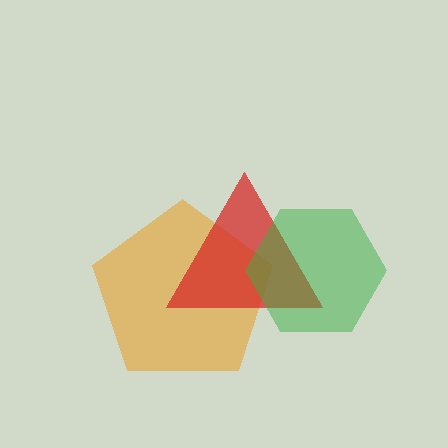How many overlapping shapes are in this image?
There are 3 overlapping shapes in the image.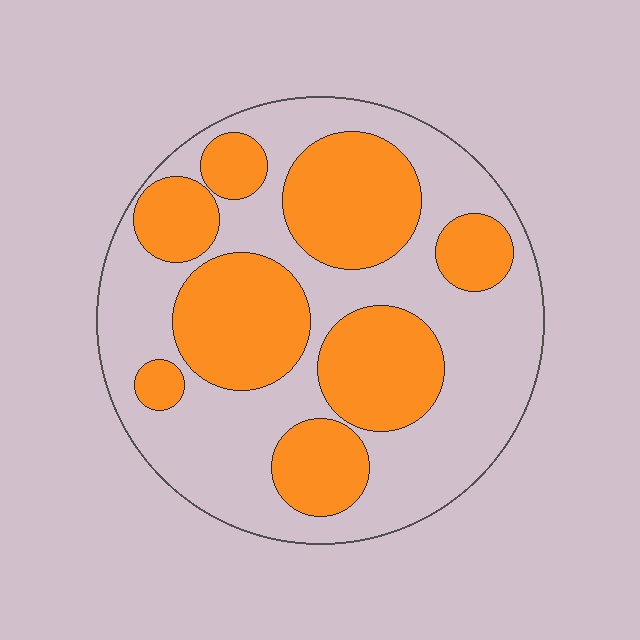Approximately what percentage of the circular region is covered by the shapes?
Approximately 45%.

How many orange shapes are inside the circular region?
8.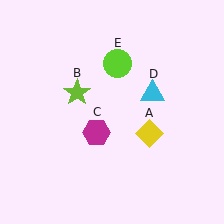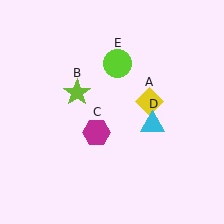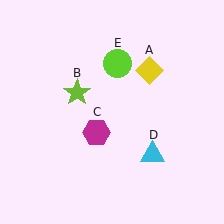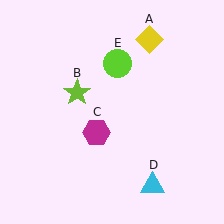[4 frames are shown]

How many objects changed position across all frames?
2 objects changed position: yellow diamond (object A), cyan triangle (object D).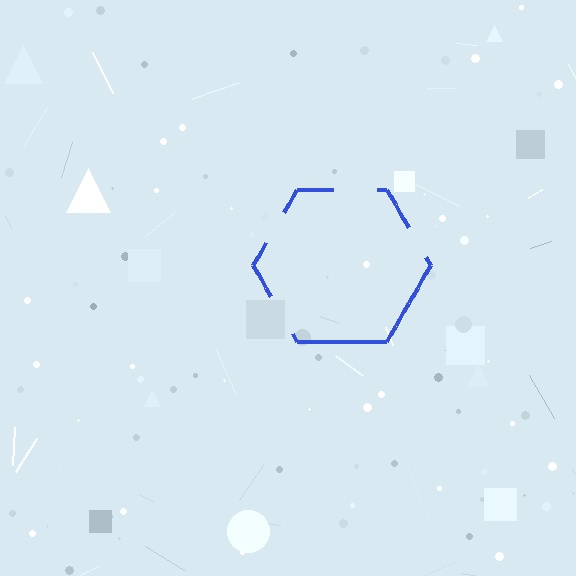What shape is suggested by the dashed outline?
The dashed outline suggests a hexagon.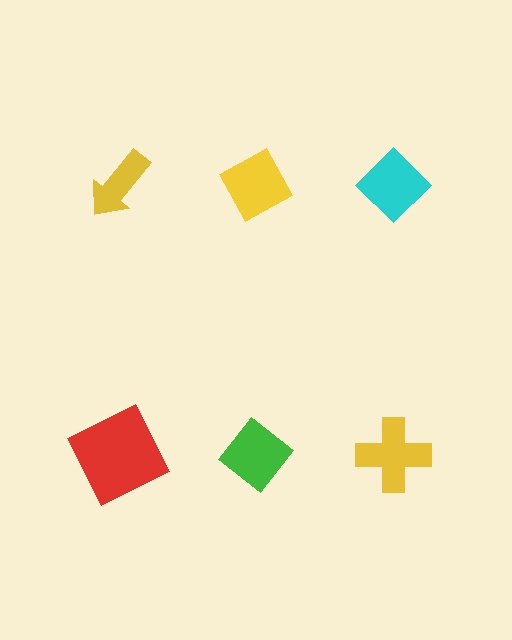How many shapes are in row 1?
3 shapes.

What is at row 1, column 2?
A yellow diamond.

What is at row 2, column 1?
A red square.